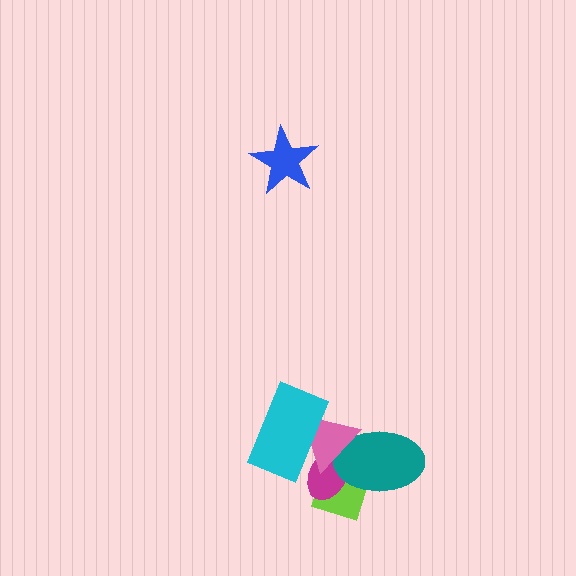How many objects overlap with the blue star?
0 objects overlap with the blue star.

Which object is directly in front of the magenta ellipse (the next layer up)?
The teal ellipse is directly in front of the magenta ellipse.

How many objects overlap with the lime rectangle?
4 objects overlap with the lime rectangle.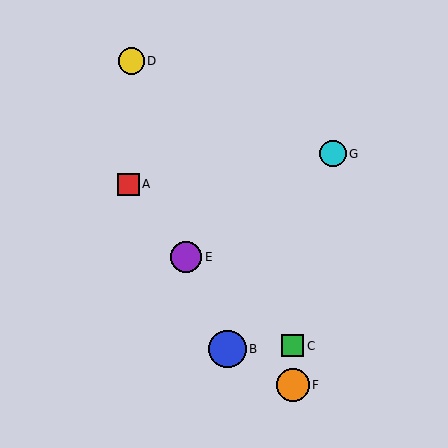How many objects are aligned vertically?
2 objects (C, F) are aligned vertically.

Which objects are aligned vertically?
Objects C, F are aligned vertically.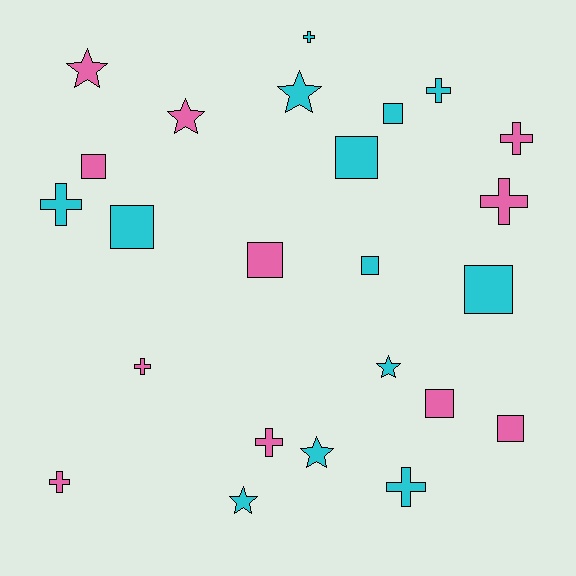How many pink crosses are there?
There are 5 pink crosses.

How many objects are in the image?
There are 24 objects.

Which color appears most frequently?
Cyan, with 13 objects.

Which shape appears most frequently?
Cross, with 9 objects.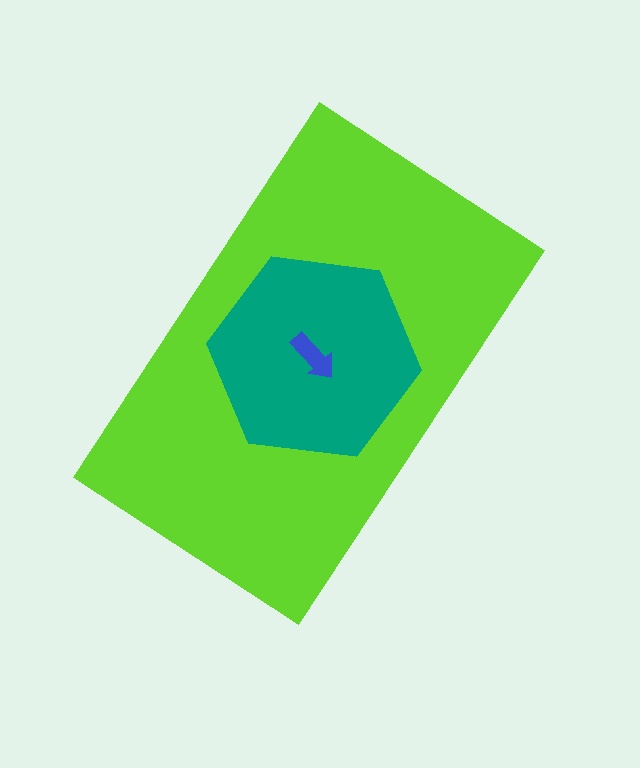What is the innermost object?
The blue arrow.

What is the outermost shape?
The lime rectangle.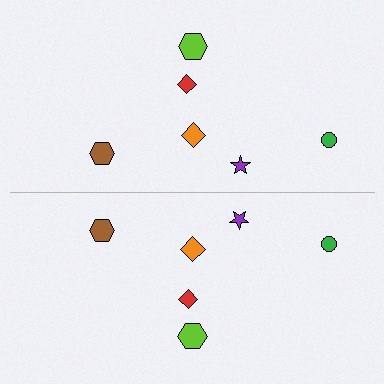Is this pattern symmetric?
Yes, this pattern has bilateral (reflection) symmetry.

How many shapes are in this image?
There are 12 shapes in this image.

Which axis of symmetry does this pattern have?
The pattern has a horizontal axis of symmetry running through the center of the image.